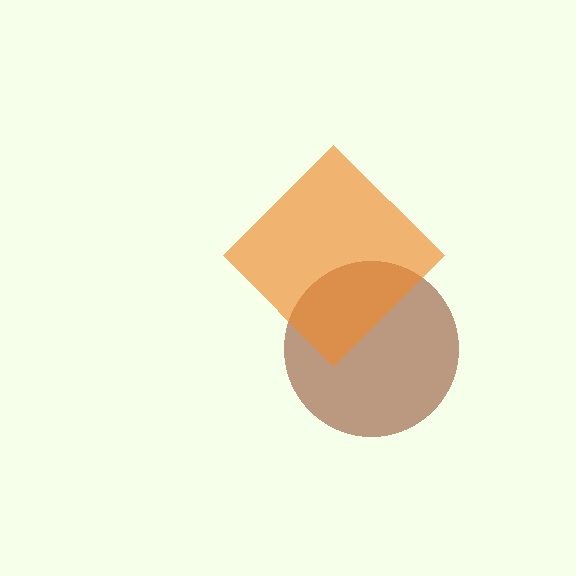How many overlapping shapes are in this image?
There are 2 overlapping shapes in the image.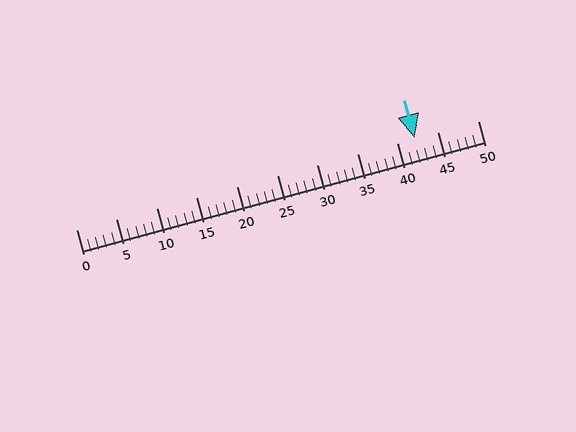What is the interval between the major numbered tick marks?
The major tick marks are spaced 5 units apart.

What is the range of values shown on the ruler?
The ruler shows values from 0 to 50.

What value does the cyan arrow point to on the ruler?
The cyan arrow points to approximately 42.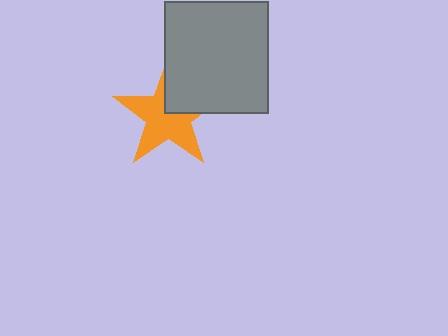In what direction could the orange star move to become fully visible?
The orange star could move toward the lower-left. That would shift it out from behind the gray rectangle entirely.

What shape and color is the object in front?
The object in front is a gray rectangle.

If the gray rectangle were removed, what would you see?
You would see the complete orange star.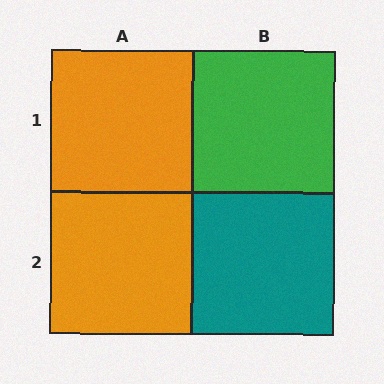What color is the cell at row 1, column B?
Green.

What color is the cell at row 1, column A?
Orange.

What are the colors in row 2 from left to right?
Orange, teal.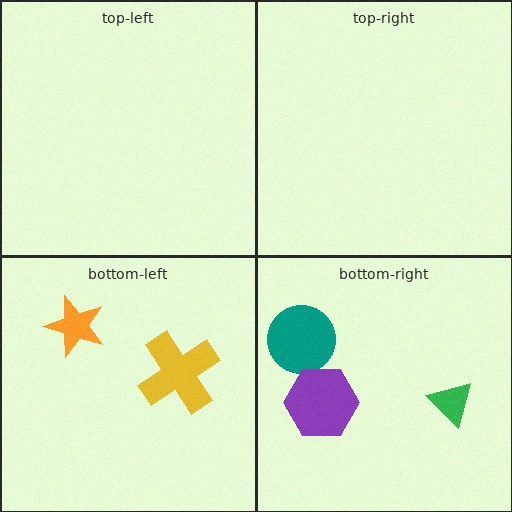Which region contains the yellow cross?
The bottom-left region.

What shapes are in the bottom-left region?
The yellow cross, the orange star.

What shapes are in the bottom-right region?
The green triangle, the teal circle, the purple hexagon.